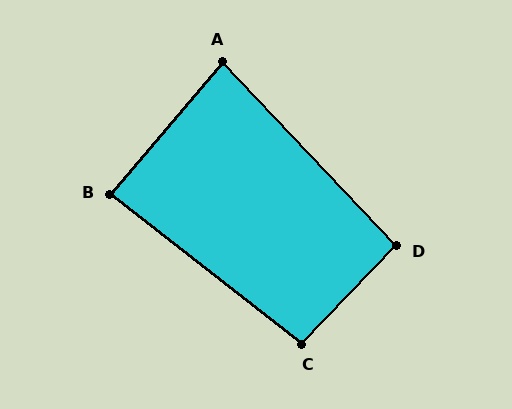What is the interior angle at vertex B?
Approximately 88 degrees (approximately right).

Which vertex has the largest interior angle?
C, at approximately 96 degrees.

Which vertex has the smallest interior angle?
A, at approximately 84 degrees.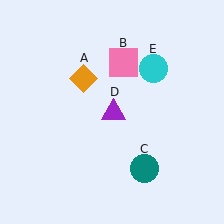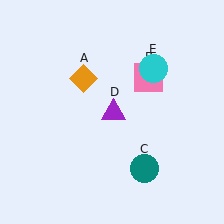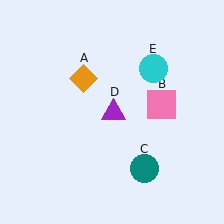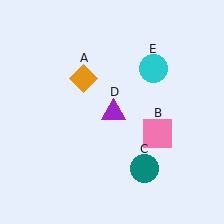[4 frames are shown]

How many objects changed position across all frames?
1 object changed position: pink square (object B).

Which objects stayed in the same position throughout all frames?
Orange diamond (object A) and teal circle (object C) and purple triangle (object D) and cyan circle (object E) remained stationary.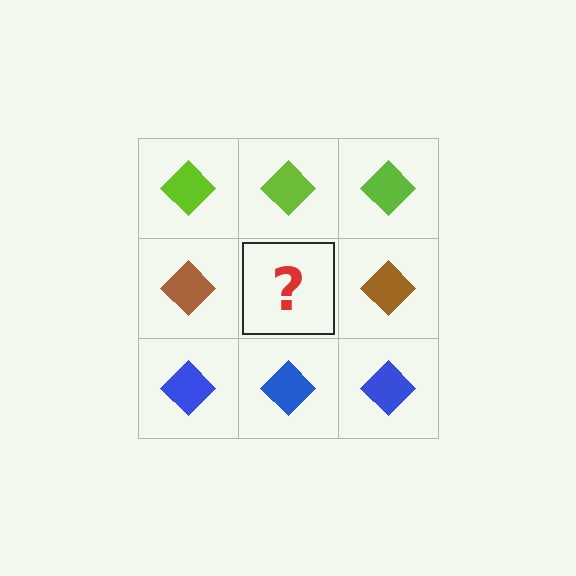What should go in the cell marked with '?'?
The missing cell should contain a brown diamond.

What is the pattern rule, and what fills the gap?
The rule is that each row has a consistent color. The gap should be filled with a brown diamond.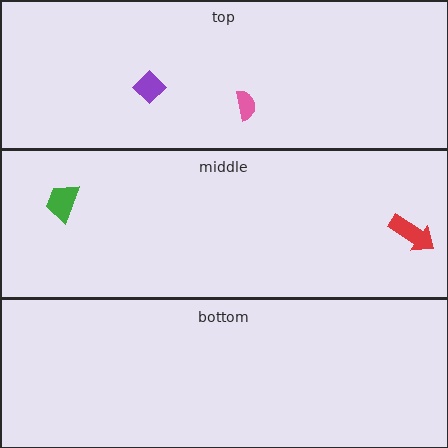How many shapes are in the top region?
2.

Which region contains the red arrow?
The middle region.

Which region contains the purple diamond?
The top region.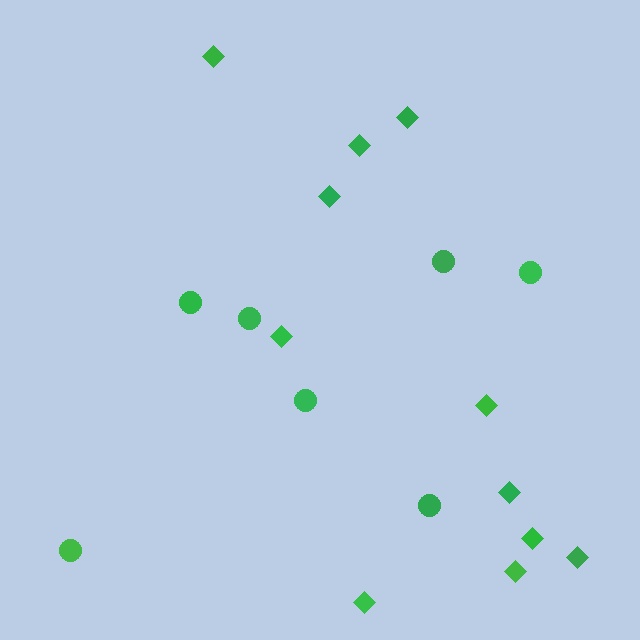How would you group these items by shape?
There are 2 groups: one group of circles (7) and one group of diamonds (11).